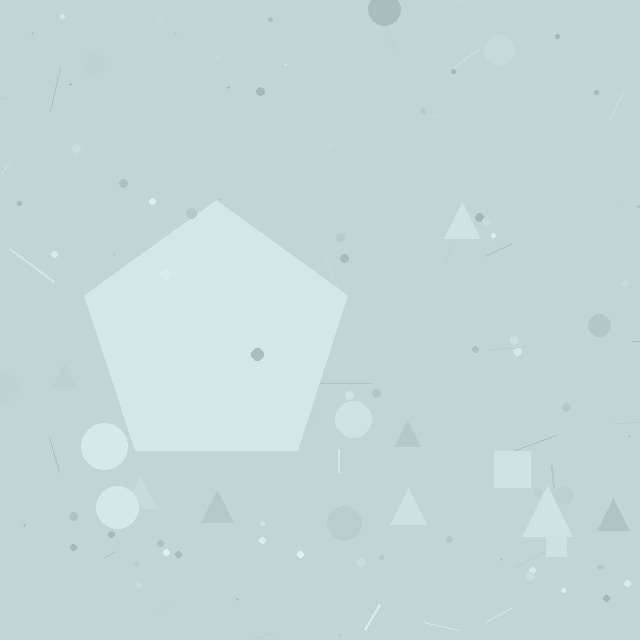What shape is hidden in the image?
A pentagon is hidden in the image.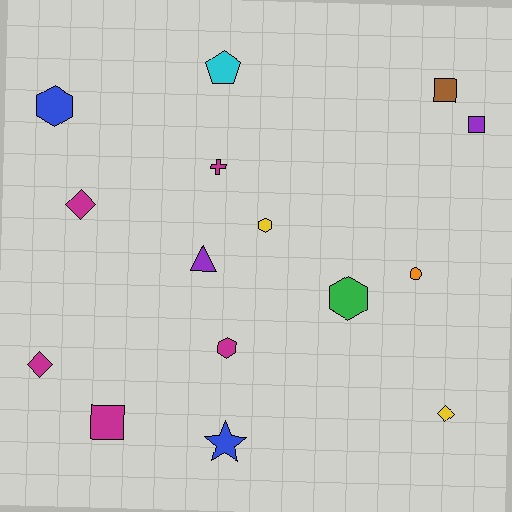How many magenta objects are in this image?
There are 5 magenta objects.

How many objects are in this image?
There are 15 objects.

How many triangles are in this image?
There is 1 triangle.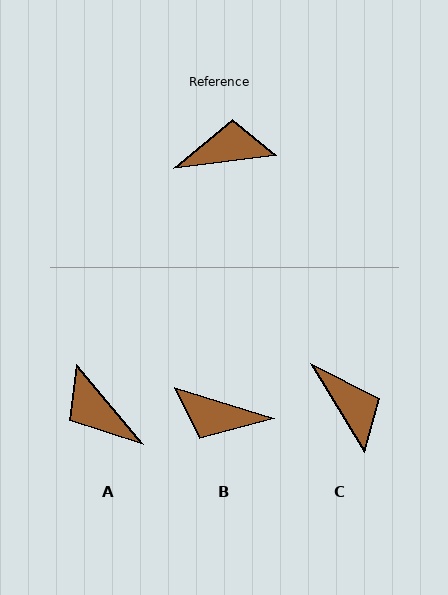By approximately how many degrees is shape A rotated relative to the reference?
Approximately 123 degrees counter-clockwise.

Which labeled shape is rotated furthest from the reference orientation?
B, about 156 degrees away.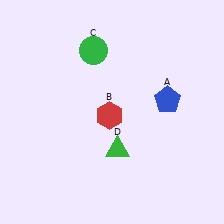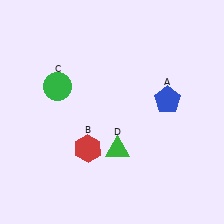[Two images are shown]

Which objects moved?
The objects that moved are: the red hexagon (B), the green circle (C).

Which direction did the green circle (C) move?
The green circle (C) moved down.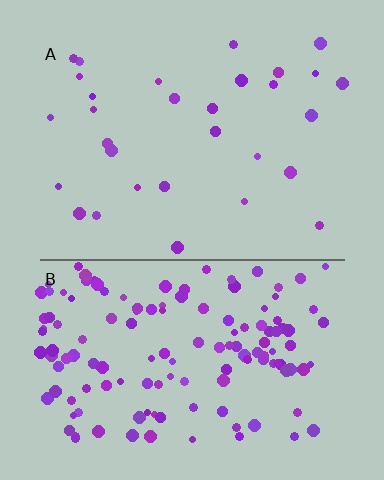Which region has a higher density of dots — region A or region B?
B (the bottom).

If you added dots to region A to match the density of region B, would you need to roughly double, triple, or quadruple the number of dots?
Approximately quadruple.